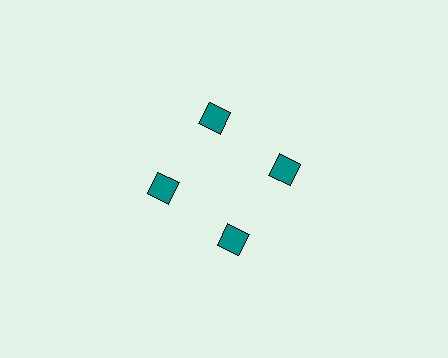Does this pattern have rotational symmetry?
Yes, this pattern has 4-fold rotational symmetry. It looks the same after rotating 90 degrees around the center.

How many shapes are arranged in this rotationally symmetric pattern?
There are 4 shapes, arranged in 4 groups of 1.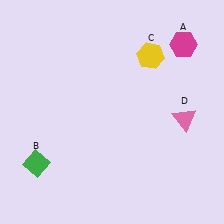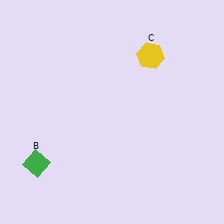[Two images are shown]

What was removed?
The magenta hexagon (A), the pink triangle (D) were removed in Image 2.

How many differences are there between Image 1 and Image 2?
There are 2 differences between the two images.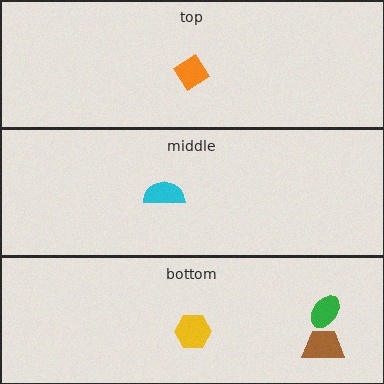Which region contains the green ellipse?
The bottom region.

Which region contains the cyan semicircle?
The middle region.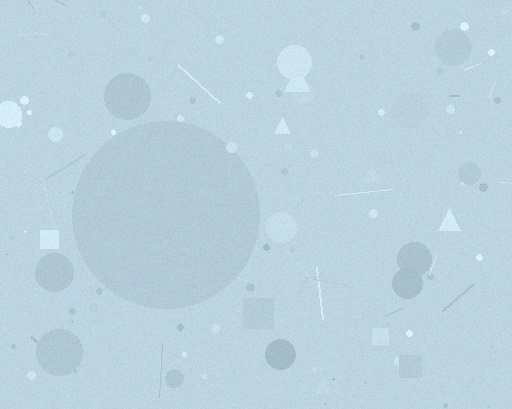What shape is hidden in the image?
A circle is hidden in the image.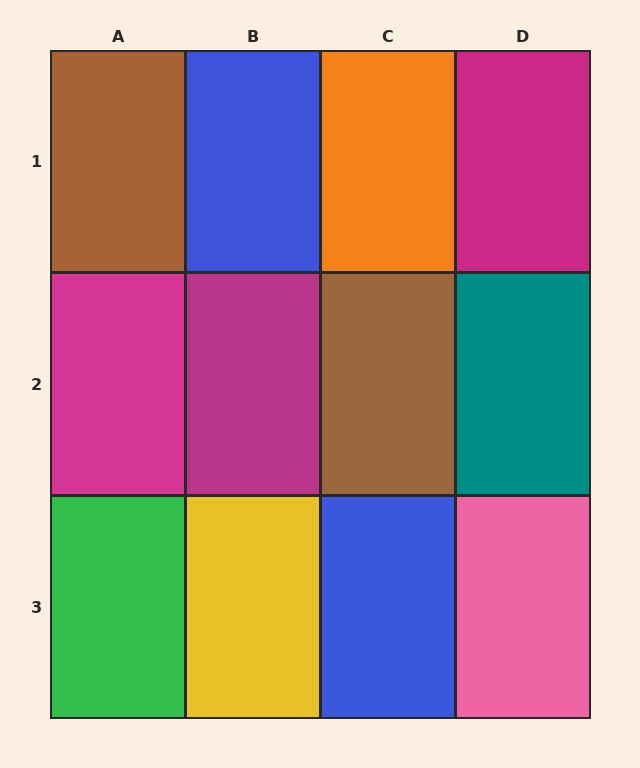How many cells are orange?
1 cell is orange.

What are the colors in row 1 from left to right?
Brown, blue, orange, magenta.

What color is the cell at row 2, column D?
Teal.